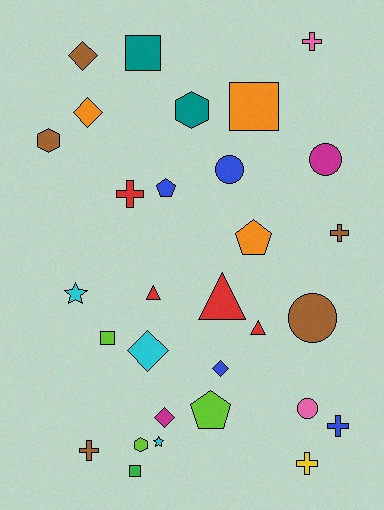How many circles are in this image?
There are 4 circles.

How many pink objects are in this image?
There are 2 pink objects.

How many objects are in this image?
There are 30 objects.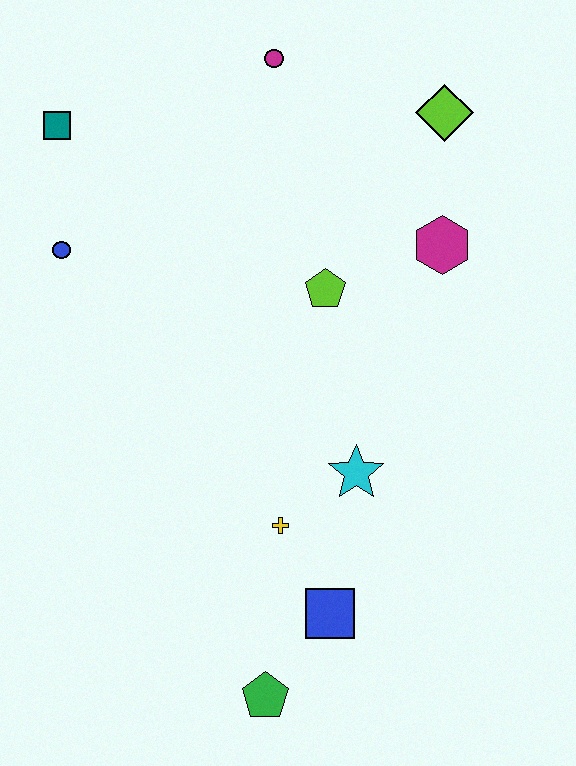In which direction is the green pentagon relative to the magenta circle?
The green pentagon is below the magenta circle.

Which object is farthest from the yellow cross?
The magenta circle is farthest from the yellow cross.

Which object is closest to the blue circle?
The teal square is closest to the blue circle.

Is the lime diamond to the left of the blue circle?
No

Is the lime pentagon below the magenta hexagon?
Yes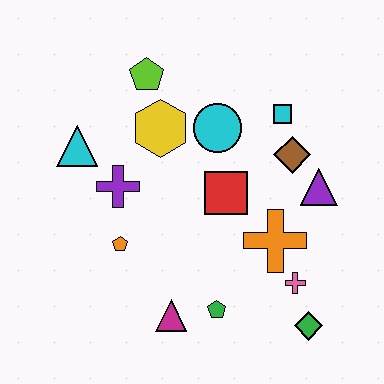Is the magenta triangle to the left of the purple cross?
No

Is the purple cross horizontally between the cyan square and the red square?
No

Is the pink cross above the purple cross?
No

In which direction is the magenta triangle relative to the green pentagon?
The magenta triangle is to the left of the green pentagon.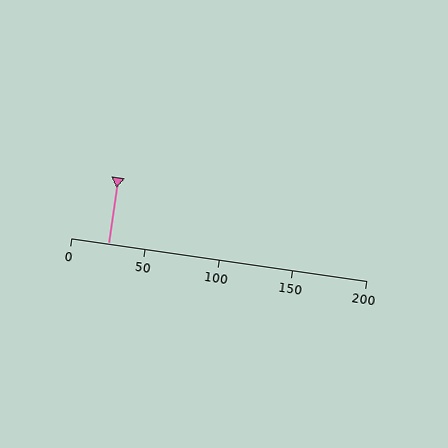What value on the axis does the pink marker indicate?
The marker indicates approximately 25.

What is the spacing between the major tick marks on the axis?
The major ticks are spaced 50 apart.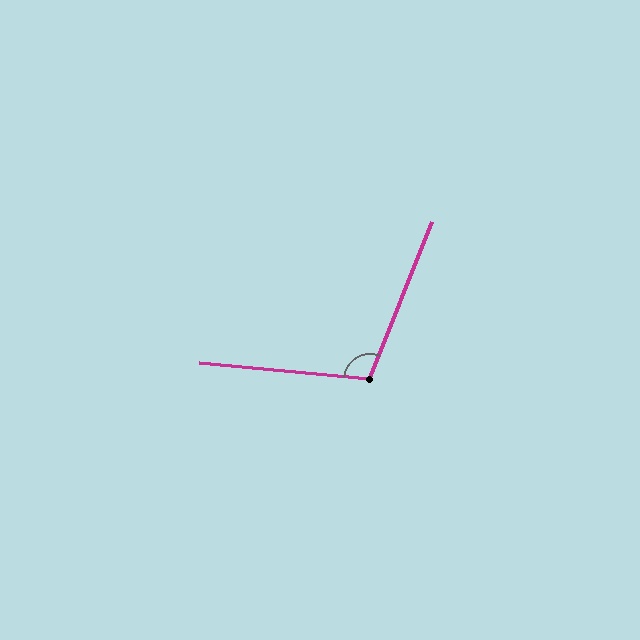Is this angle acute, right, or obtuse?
It is obtuse.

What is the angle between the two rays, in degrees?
Approximately 106 degrees.